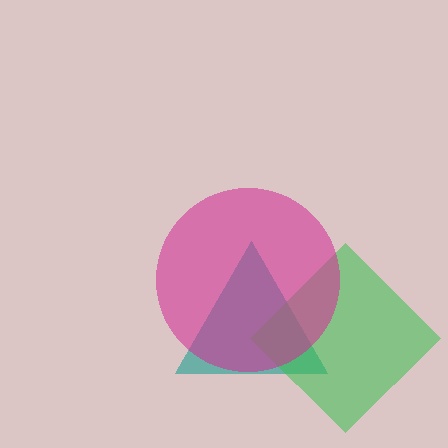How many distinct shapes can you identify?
There are 3 distinct shapes: a teal triangle, a green diamond, a magenta circle.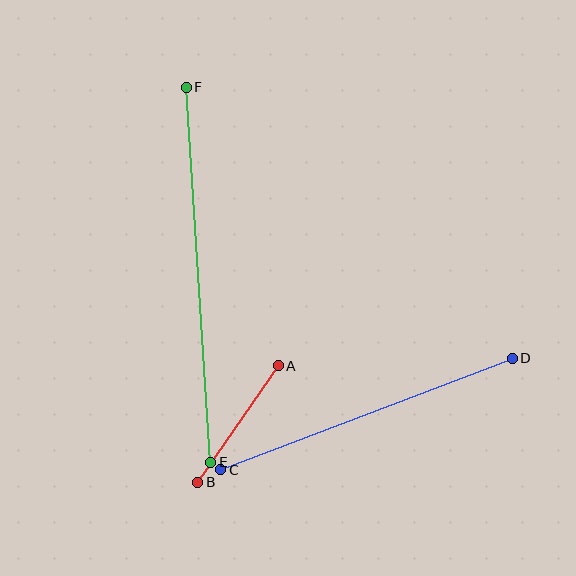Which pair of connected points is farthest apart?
Points E and F are farthest apart.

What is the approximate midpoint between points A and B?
The midpoint is at approximately (238, 424) pixels.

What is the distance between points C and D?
The distance is approximately 312 pixels.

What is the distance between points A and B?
The distance is approximately 141 pixels.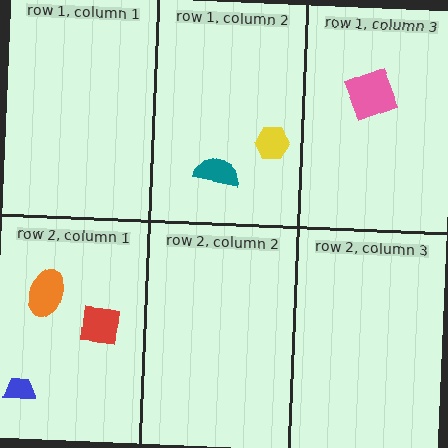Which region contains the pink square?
The row 1, column 3 region.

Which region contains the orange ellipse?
The row 2, column 1 region.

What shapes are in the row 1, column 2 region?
The yellow hexagon, the teal semicircle.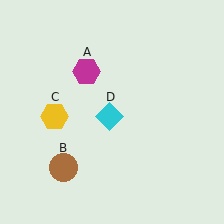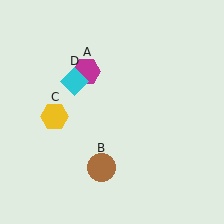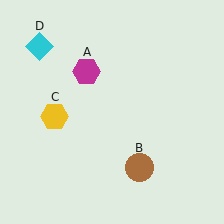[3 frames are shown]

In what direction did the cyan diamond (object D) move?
The cyan diamond (object D) moved up and to the left.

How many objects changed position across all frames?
2 objects changed position: brown circle (object B), cyan diamond (object D).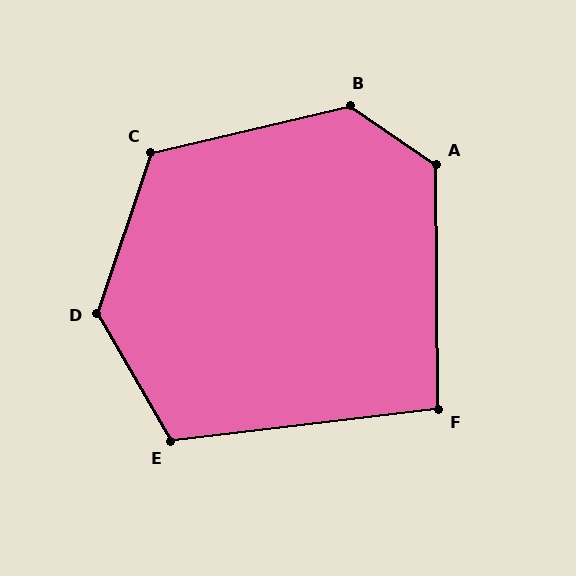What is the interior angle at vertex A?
Approximately 125 degrees (obtuse).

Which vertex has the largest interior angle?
B, at approximately 132 degrees.